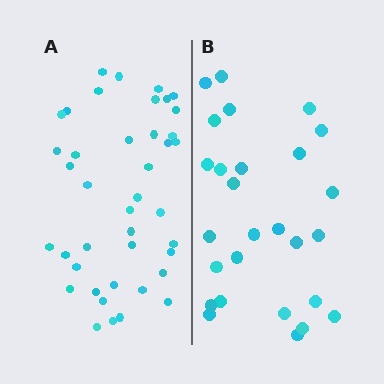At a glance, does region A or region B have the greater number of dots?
Region A (the left region) has more dots.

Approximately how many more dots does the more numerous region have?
Region A has approximately 15 more dots than region B.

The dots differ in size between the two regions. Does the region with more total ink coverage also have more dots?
No. Region B has more total ink coverage because its dots are larger, but region A actually contains more individual dots. Total area can be misleading — the number of items is what matters here.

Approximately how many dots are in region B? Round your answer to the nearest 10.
About 30 dots. (The exact count is 27, which rounds to 30.)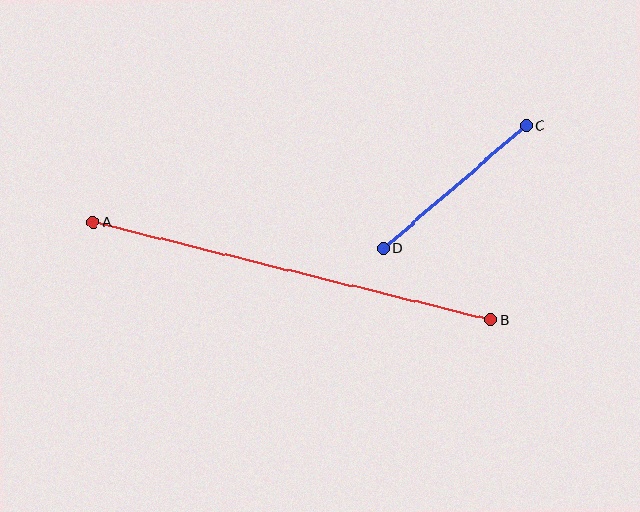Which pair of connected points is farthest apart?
Points A and B are farthest apart.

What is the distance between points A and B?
The distance is approximately 409 pixels.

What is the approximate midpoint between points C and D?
The midpoint is at approximately (455, 187) pixels.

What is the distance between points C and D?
The distance is approximately 188 pixels.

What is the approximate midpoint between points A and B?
The midpoint is at approximately (292, 271) pixels.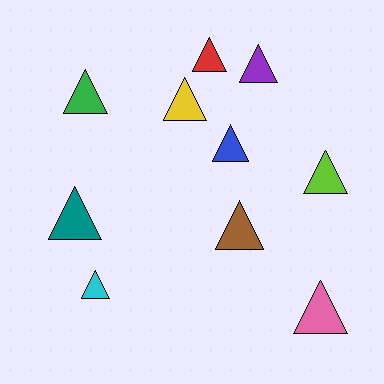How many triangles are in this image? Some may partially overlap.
There are 10 triangles.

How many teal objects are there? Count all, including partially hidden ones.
There is 1 teal object.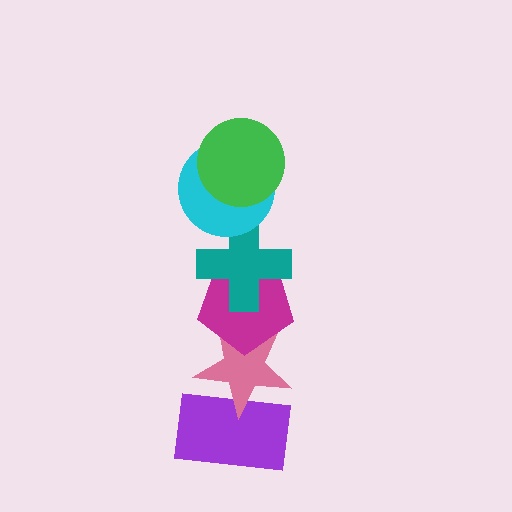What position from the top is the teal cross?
The teal cross is 3rd from the top.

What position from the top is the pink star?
The pink star is 5th from the top.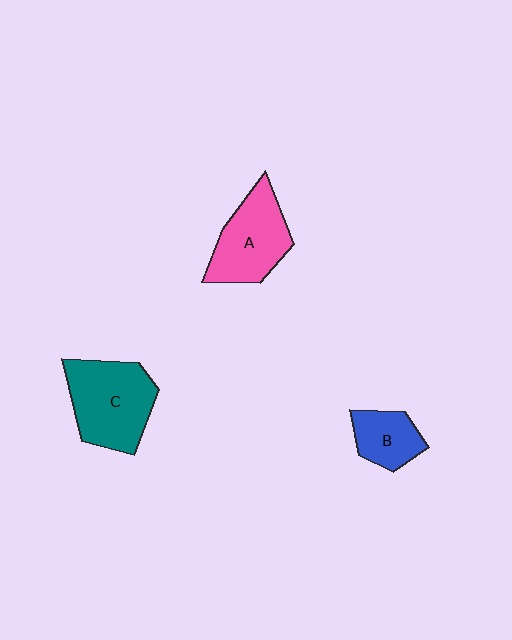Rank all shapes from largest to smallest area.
From largest to smallest: C (teal), A (pink), B (blue).